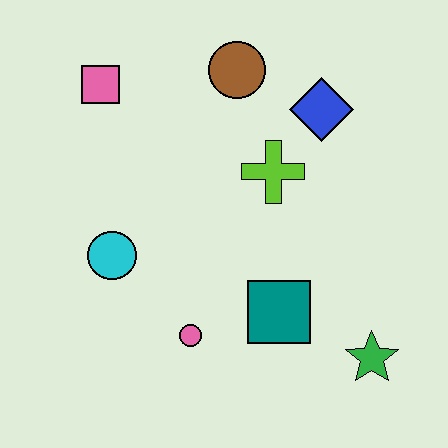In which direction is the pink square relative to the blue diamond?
The pink square is to the left of the blue diamond.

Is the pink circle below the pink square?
Yes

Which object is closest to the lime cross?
The blue diamond is closest to the lime cross.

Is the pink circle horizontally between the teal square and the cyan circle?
Yes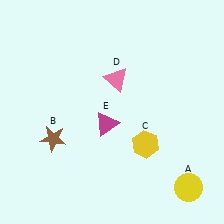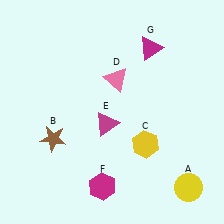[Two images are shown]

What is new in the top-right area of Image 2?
A magenta triangle (G) was added in the top-right area of Image 2.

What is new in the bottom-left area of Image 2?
A magenta hexagon (F) was added in the bottom-left area of Image 2.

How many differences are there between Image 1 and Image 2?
There are 2 differences between the two images.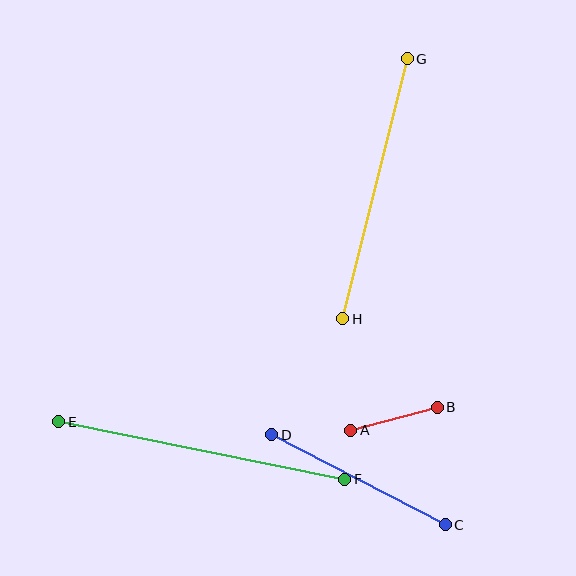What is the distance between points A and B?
The distance is approximately 90 pixels.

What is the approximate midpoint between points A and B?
The midpoint is at approximately (394, 419) pixels.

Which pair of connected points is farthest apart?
Points E and F are farthest apart.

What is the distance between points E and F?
The distance is approximately 292 pixels.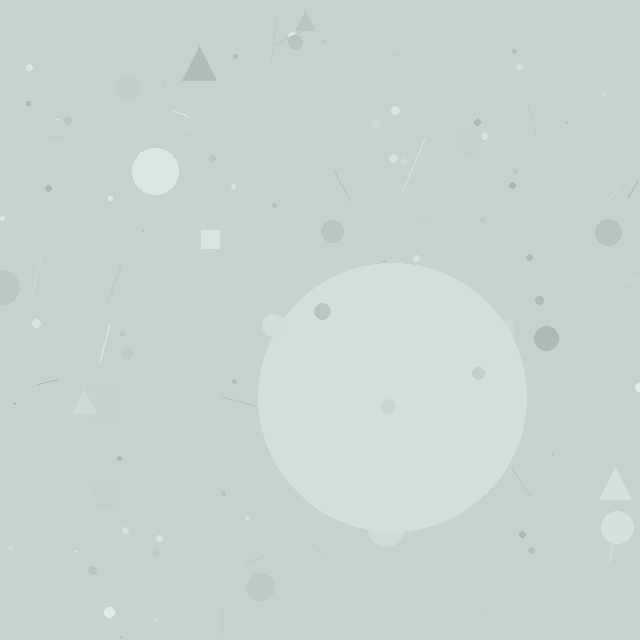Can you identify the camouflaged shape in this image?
The camouflaged shape is a circle.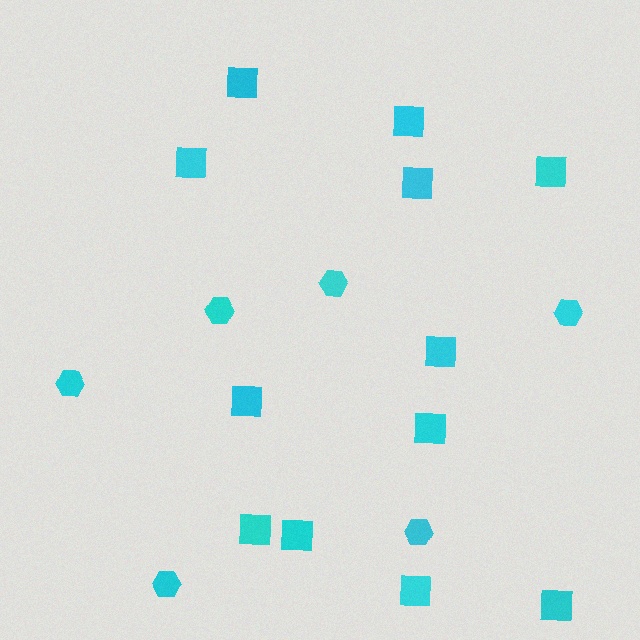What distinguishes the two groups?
There are 2 groups: one group of squares (12) and one group of hexagons (6).